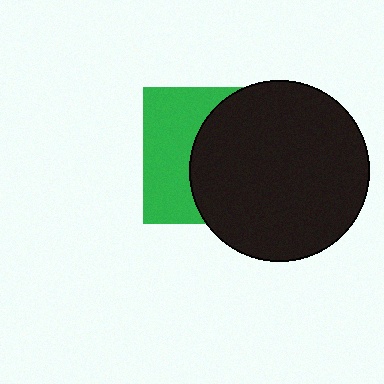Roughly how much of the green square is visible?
A small part of it is visible (roughly 42%).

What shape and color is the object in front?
The object in front is a black circle.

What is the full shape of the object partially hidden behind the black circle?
The partially hidden object is a green square.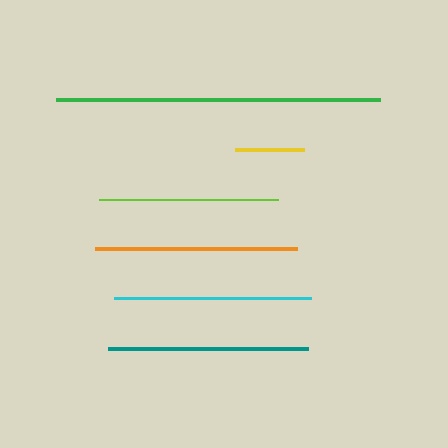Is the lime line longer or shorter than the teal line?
The teal line is longer than the lime line.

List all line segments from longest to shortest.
From longest to shortest: green, orange, teal, cyan, lime, yellow.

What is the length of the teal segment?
The teal segment is approximately 200 pixels long.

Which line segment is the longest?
The green line is the longest at approximately 324 pixels.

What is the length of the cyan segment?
The cyan segment is approximately 197 pixels long.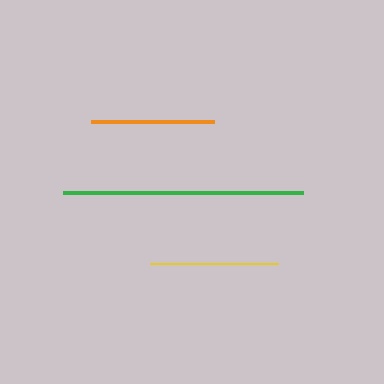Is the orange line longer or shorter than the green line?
The green line is longer than the orange line.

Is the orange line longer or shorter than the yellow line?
The yellow line is longer than the orange line.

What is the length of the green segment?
The green segment is approximately 240 pixels long.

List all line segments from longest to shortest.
From longest to shortest: green, yellow, orange.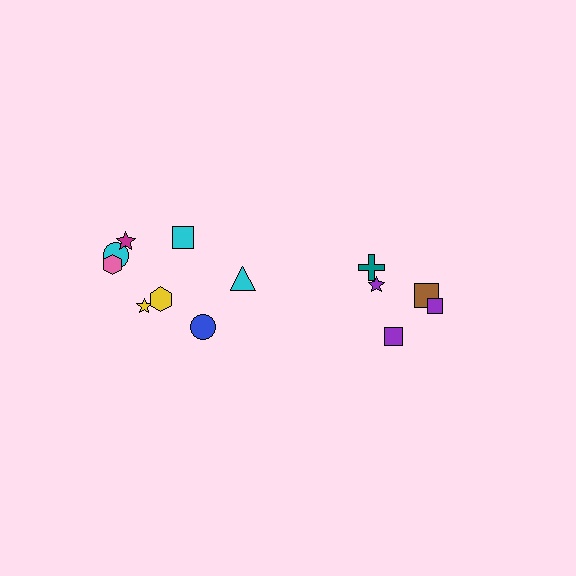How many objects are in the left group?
There are 8 objects.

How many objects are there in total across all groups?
There are 13 objects.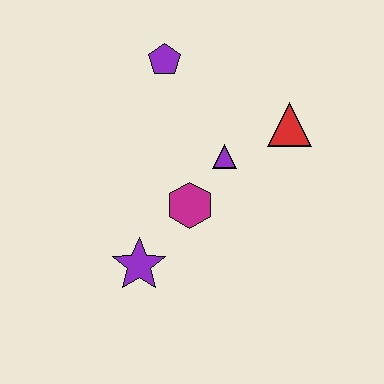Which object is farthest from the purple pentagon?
The purple star is farthest from the purple pentagon.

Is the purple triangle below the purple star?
No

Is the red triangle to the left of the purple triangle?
No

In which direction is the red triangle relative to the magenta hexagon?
The red triangle is to the right of the magenta hexagon.